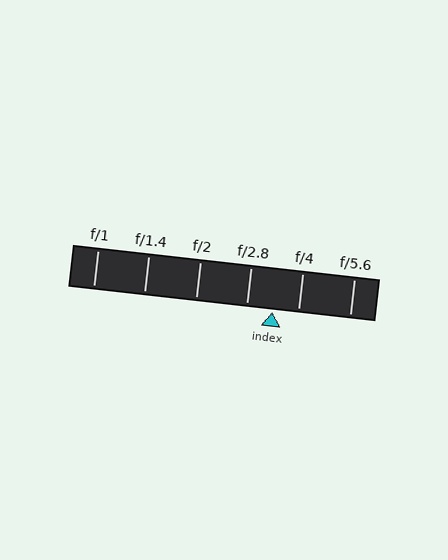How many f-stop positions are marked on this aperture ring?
There are 6 f-stop positions marked.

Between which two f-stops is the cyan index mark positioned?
The index mark is between f/2.8 and f/4.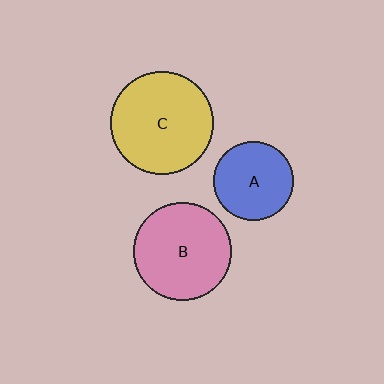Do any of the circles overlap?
No, none of the circles overlap.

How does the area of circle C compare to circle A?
Approximately 1.7 times.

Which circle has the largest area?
Circle C (yellow).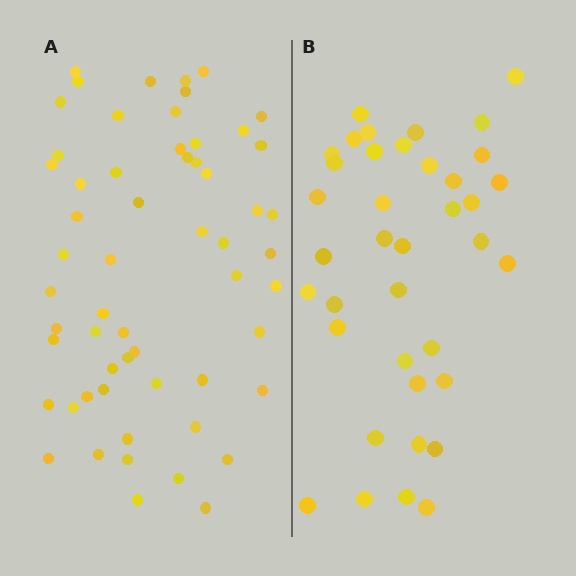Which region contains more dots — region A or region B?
Region A (the left region) has more dots.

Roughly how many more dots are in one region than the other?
Region A has approximately 20 more dots than region B.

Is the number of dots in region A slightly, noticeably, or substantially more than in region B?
Region A has substantially more. The ratio is roughly 1.5 to 1.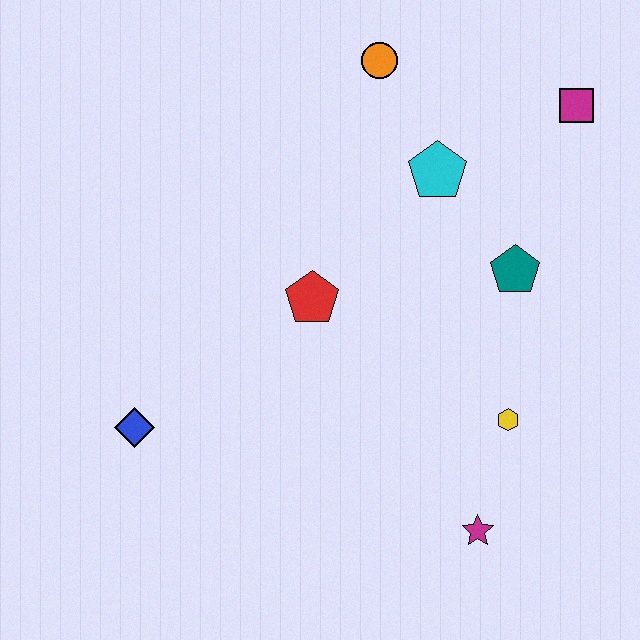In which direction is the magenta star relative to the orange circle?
The magenta star is below the orange circle.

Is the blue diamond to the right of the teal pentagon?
No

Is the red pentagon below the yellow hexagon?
No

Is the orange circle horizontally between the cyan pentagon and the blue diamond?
Yes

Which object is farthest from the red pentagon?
The magenta square is farthest from the red pentagon.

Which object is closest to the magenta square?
The cyan pentagon is closest to the magenta square.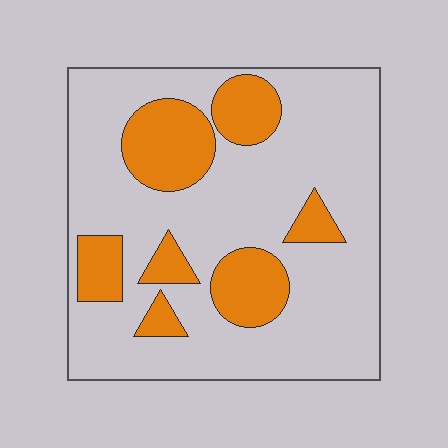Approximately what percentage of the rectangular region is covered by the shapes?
Approximately 25%.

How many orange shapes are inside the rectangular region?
7.